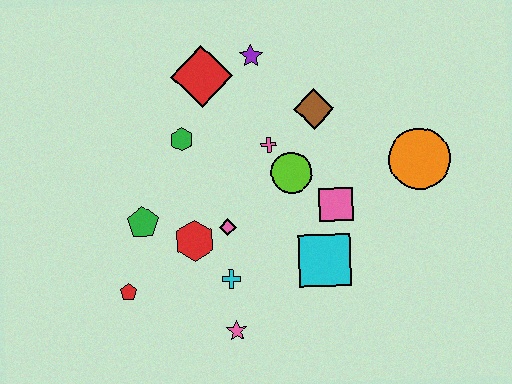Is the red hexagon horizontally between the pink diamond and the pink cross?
No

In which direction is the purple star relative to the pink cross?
The purple star is above the pink cross.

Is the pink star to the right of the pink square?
No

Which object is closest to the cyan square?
The pink square is closest to the cyan square.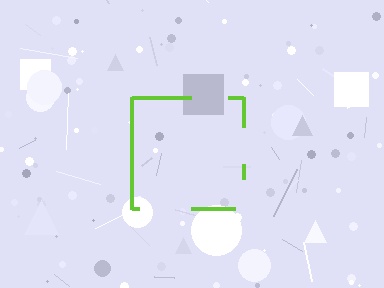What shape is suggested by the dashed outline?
The dashed outline suggests a square.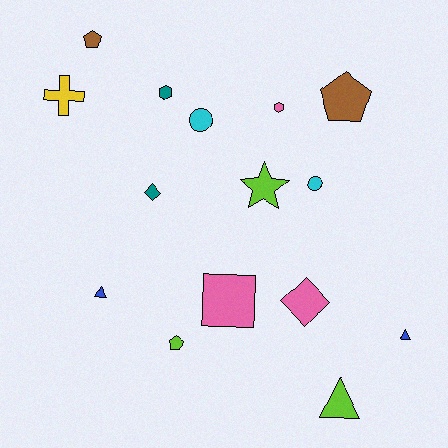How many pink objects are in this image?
There are 3 pink objects.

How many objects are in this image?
There are 15 objects.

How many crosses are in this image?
There is 1 cross.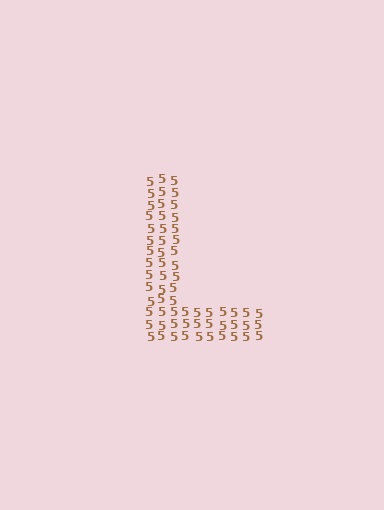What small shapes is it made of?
It is made of small digit 5's.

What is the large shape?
The large shape is the letter L.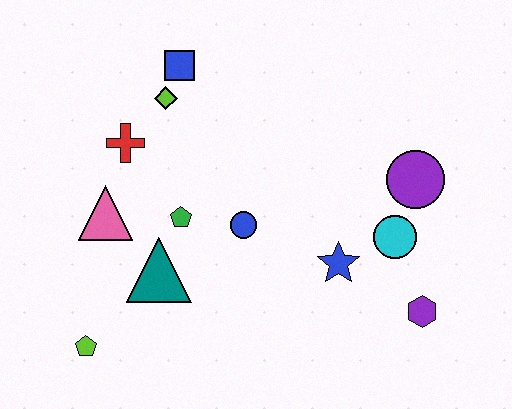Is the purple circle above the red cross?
No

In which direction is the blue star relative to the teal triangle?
The blue star is to the right of the teal triangle.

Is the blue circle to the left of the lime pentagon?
No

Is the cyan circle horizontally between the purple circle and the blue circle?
Yes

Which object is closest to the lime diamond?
The blue square is closest to the lime diamond.